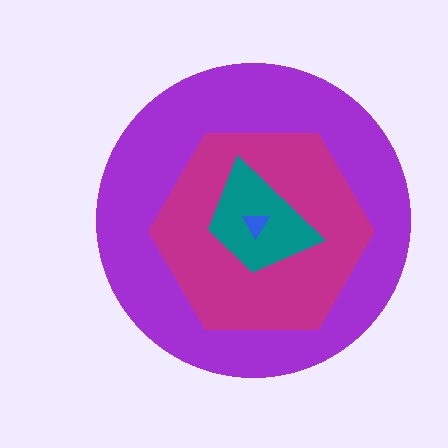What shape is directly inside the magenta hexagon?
The teal trapezoid.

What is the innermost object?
The blue triangle.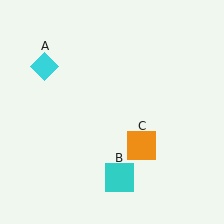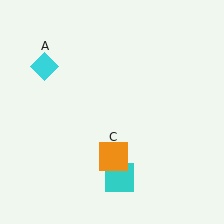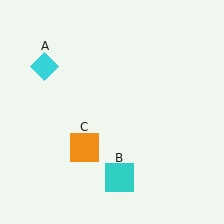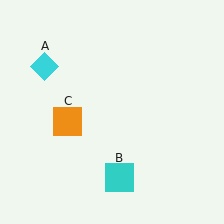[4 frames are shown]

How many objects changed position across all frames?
1 object changed position: orange square (object C).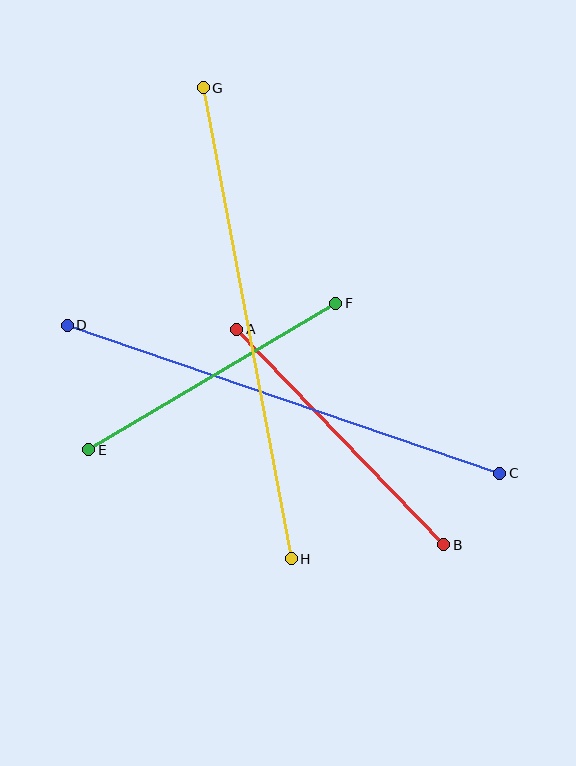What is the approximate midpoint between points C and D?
The midpoint is at approximately (284, 399) pixels.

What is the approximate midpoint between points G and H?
The midpoint is at approximately (247, 323) pixels.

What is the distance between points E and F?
The distance is approximately 287 pixels.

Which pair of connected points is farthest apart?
Points G and H are farthest apart.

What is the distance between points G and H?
The distance is approximately 479 pixels.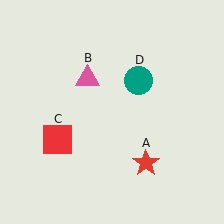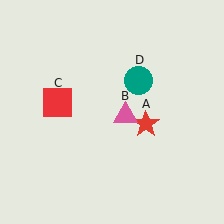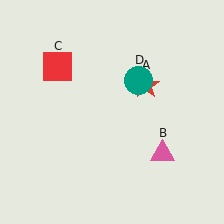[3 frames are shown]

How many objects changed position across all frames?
3 objects changed position: red star (object A), pink triangle (object B), red square (object C).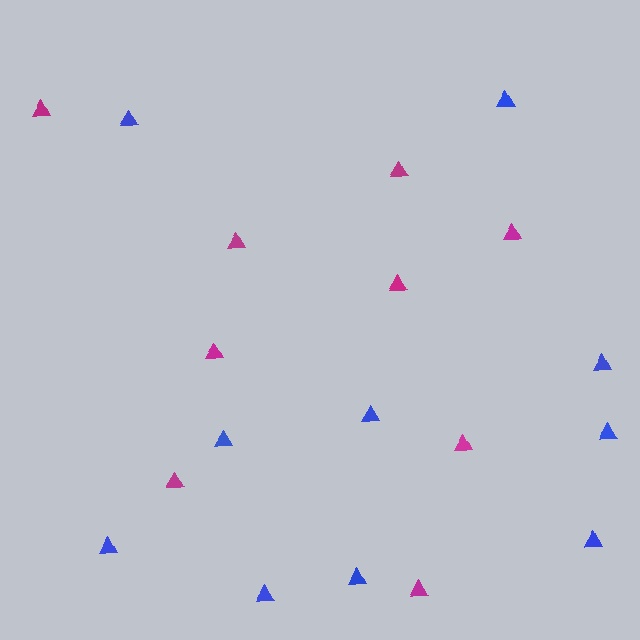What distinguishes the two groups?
There are 2 groups: one group of blue triangles (10) and one group of magenta triangles (9).